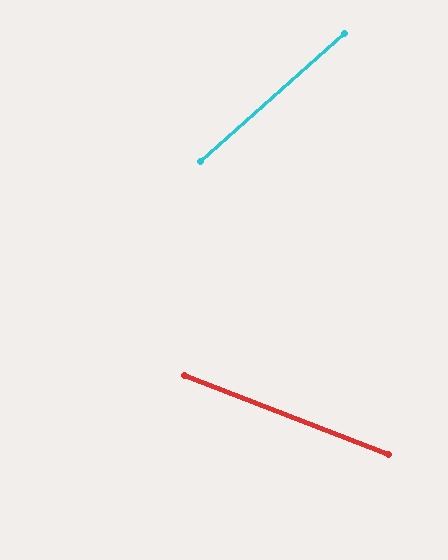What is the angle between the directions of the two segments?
Approximately 63 degrees.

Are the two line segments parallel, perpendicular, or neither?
Neither parallel nor perpendicular — they differ by about 63°.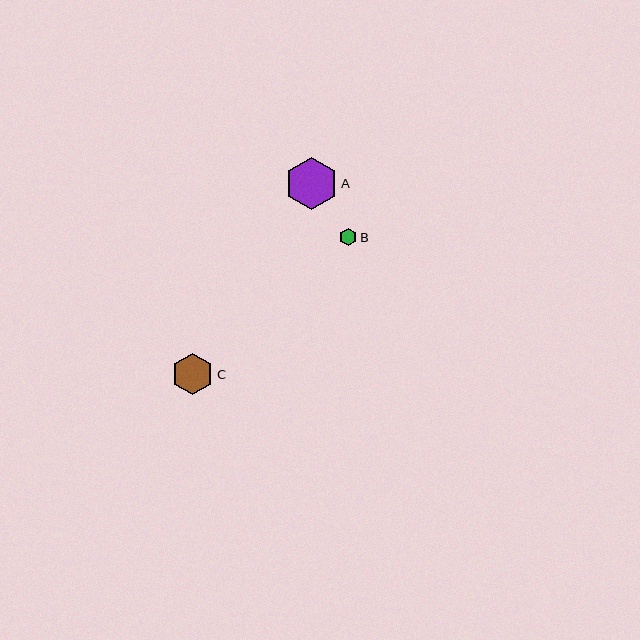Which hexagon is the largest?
Hexagon A is the largest with a size of approximately 52 pixels.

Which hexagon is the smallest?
Hexagon B is the smallest with a size of approximately 18 pixels.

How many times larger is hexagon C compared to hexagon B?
Hexagon C is approximately 2.4 times the size of hexagon B.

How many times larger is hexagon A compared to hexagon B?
Hexagon A is approximately 3.0 times the size of hexagon B.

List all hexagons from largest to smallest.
From largest to smallest: A, C, B.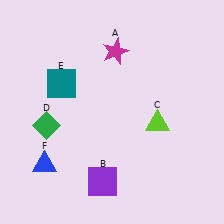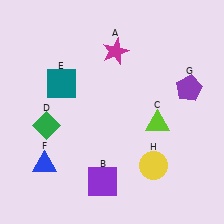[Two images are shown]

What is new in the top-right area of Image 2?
A purple pentagon (G) was added in the top-right area of Image 2.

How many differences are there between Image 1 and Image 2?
There are 2 differences between the two images.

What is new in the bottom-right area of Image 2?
A yellow circle (H) was added in the bottom-right area of Image 2.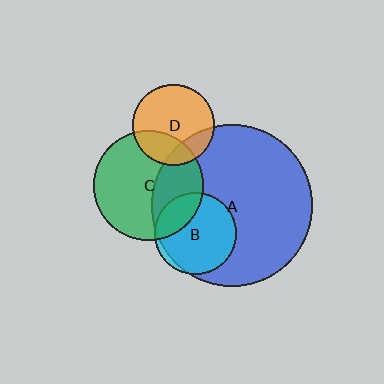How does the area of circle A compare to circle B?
Approximately 3.8 times.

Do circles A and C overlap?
Yes.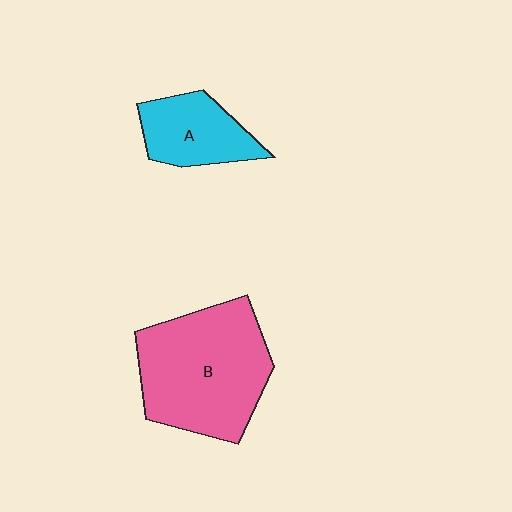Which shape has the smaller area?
Shape A (cyan).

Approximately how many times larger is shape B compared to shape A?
Approximately 2.1 times.